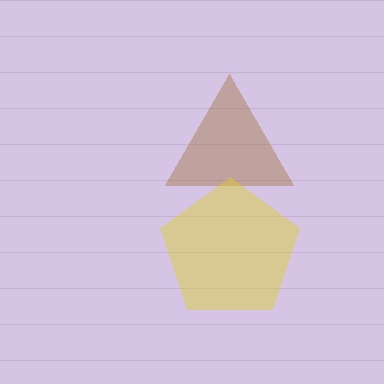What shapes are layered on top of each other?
The layered shapes are: a brown triangle, a yellow pentagon.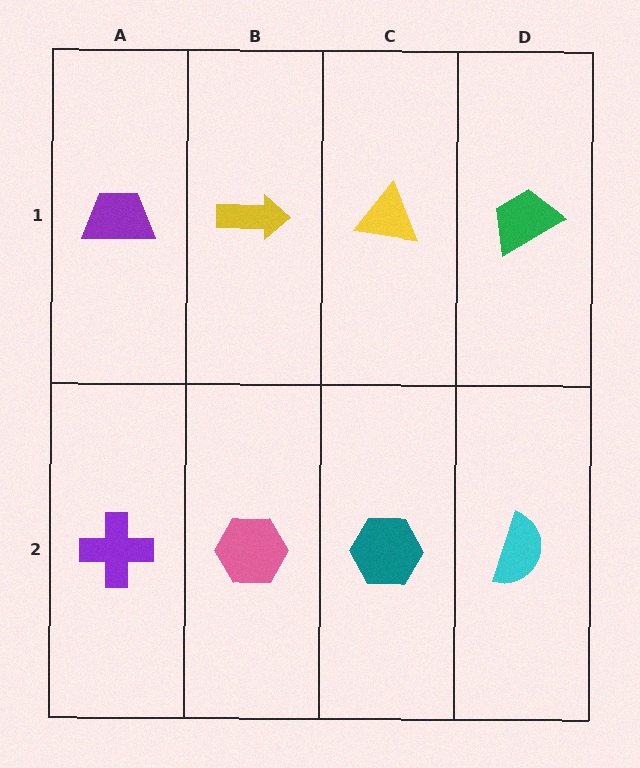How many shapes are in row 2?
4 shapes.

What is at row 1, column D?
A green trapezoid.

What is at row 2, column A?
A purple cross.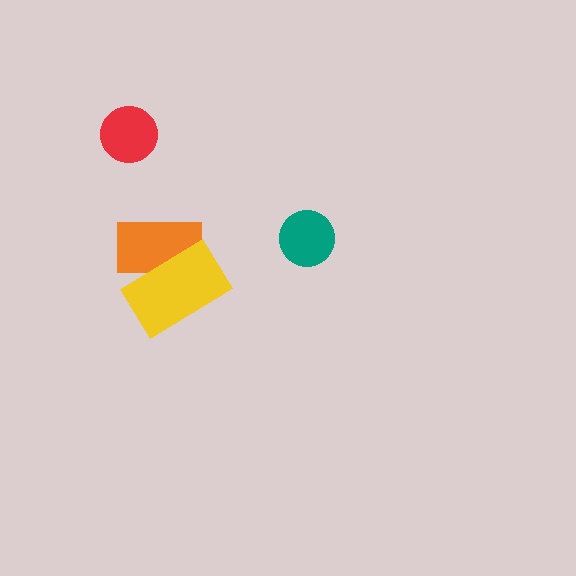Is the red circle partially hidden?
No, no other shape covers it.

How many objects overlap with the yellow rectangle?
1 object overlaps with the yellow rectangle.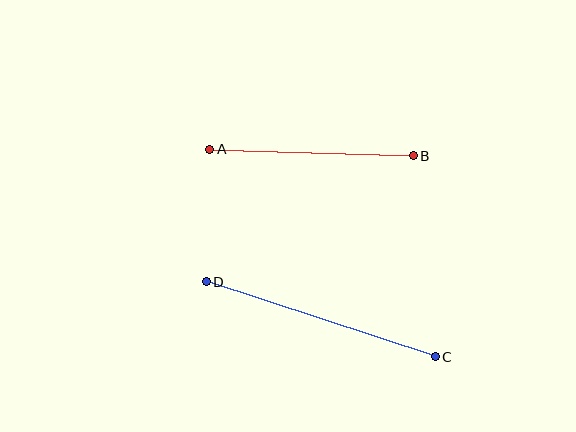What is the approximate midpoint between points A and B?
The midpoint is at approximately (312, 152) pixels.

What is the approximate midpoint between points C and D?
The midpoint is at approximately (321, 319) pixels.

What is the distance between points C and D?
The distance is approximately 241 pixels.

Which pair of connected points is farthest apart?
Points C and D are farthest apart.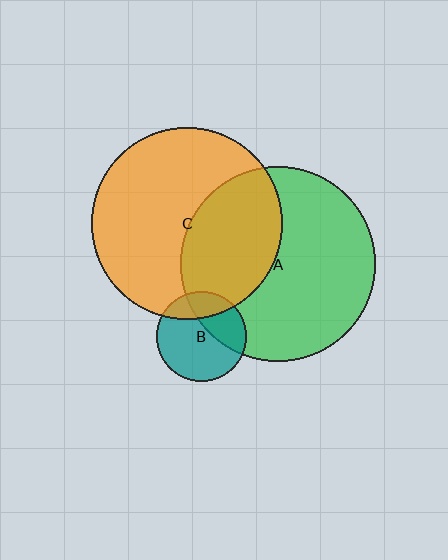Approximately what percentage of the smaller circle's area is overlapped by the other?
Approximately 40%.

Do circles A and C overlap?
Yes.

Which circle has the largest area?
Circle A (green).